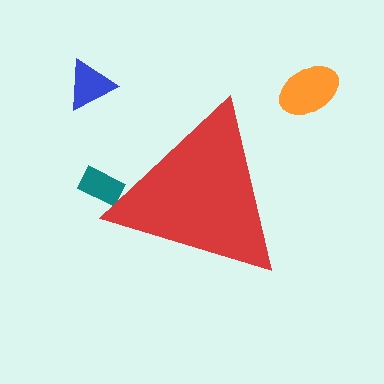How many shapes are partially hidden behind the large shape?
1 shape is partially hidden.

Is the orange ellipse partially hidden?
No, the orange ellipse is fully visible.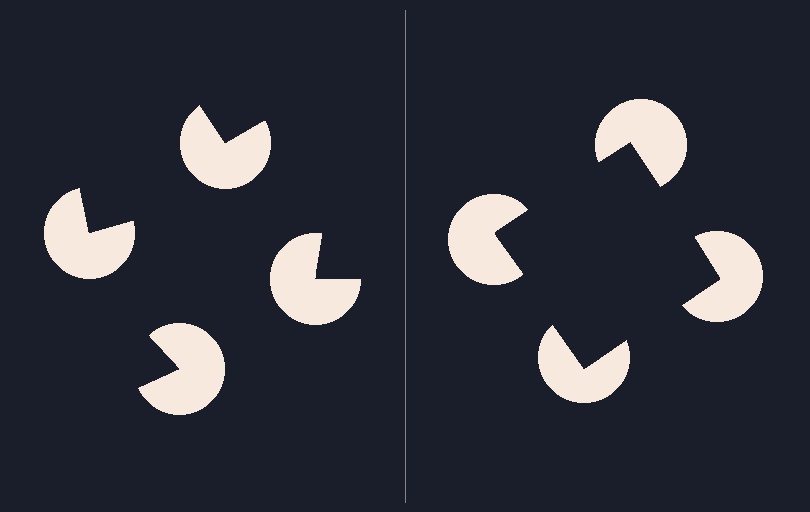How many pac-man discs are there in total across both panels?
8 — 4 on each side.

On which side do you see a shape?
An illusory square appears on the right side. On the left side the wedge cuts are rotated, so no coherent shape forms.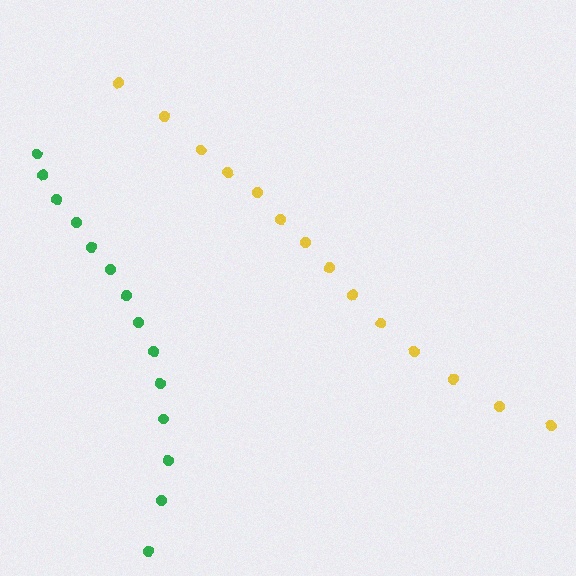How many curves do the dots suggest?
There are 2 distinct paths.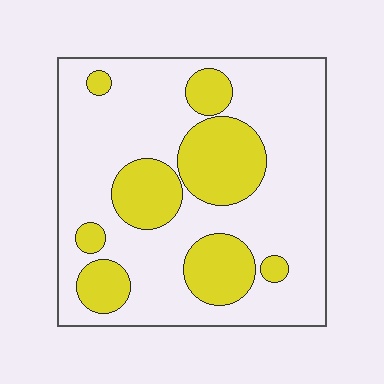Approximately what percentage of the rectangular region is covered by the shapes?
Approximately 30%.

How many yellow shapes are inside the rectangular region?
8.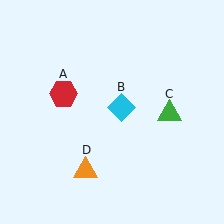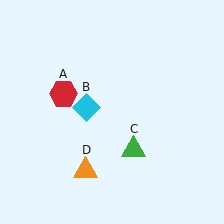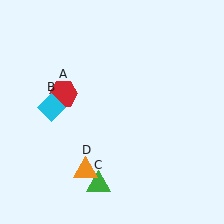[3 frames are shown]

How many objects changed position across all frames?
2 objects changed position: cyan diamond (object B), green triangle (object C).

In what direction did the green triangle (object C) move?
The green triangle (object C) moved down and to the left.